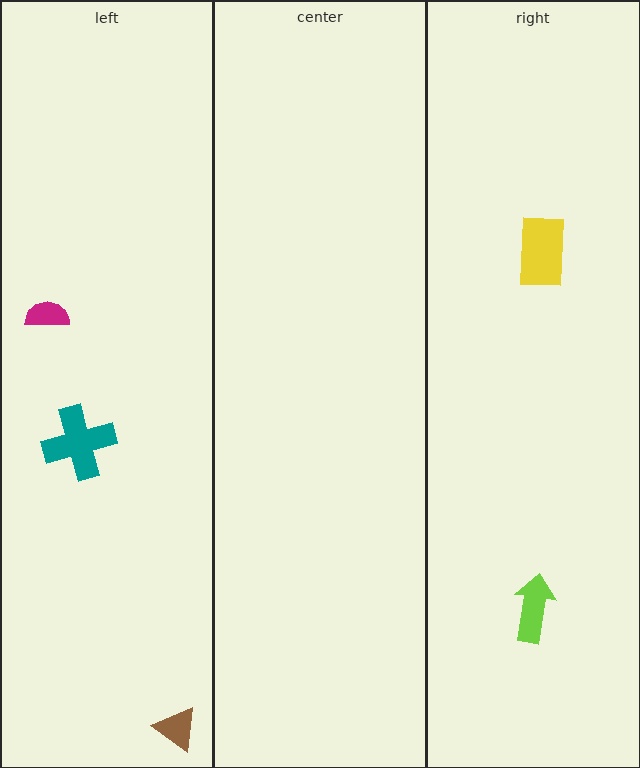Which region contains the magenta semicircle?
The left region.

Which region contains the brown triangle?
The left region.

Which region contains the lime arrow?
The right region.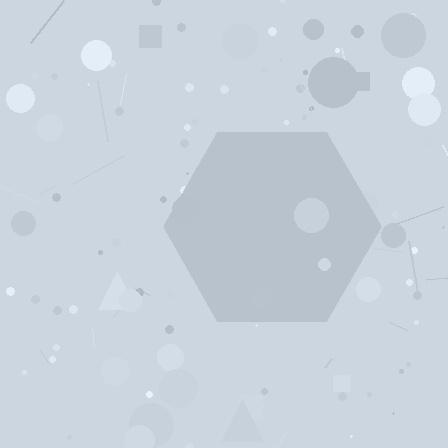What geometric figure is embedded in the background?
A hexagon is embedded in the background.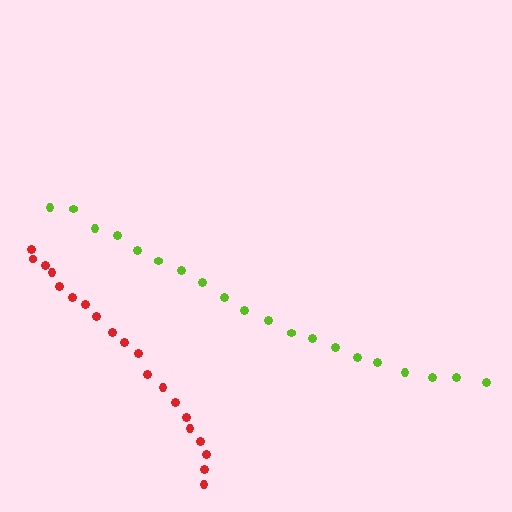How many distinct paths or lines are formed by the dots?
There are 2 distinct paths.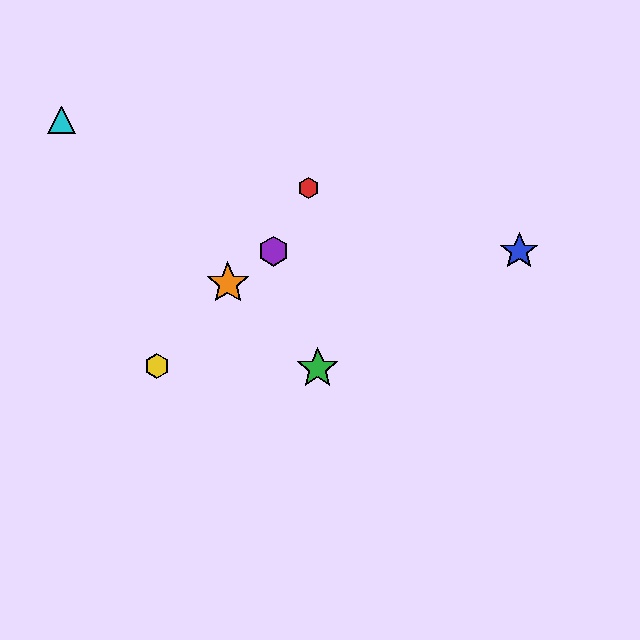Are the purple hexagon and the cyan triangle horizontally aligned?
No, the purple hexagon is at y≈251 and the cyan triangle is at y≈120.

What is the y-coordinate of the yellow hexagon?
The yellow hexagon is at y≈366.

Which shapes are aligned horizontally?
The blue star, the purple hexagon are aligned horizontally.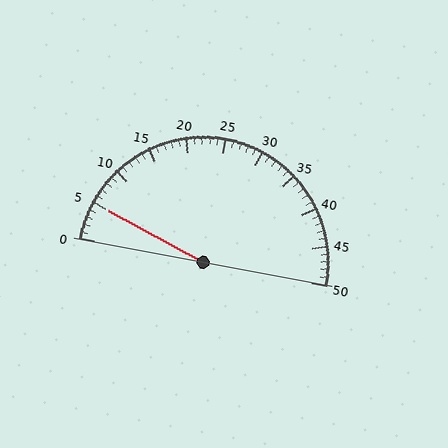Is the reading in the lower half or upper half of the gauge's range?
The reading is in the lower half of the range (0 to 50).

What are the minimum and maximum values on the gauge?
The gauge ranges from 0 to 50.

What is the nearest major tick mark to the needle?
The nearest major tick mark is 5.